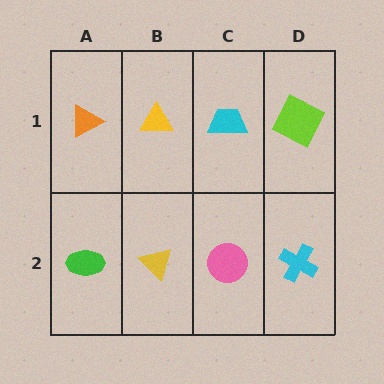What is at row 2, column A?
A green ellipse.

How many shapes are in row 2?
4 shapes.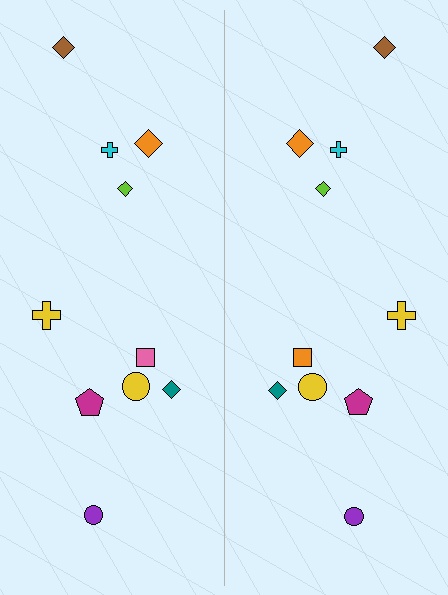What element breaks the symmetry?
The orange square on the right side breaks the symmetry — its mirror counterpart is pink.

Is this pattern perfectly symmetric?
No, the pattern is not perfectly symmetric. The orange square on the right side breaks the symmetry — its mirror counterpart is pink.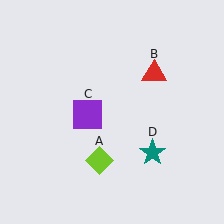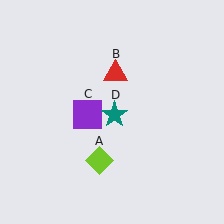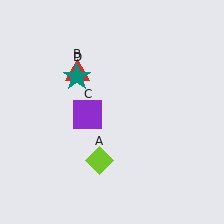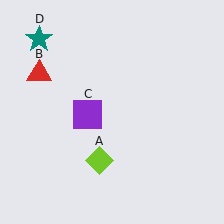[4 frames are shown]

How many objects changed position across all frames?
2 objects changed position: red triangle (object B), teal star (object D).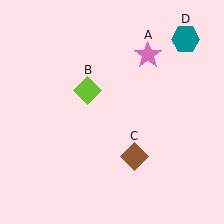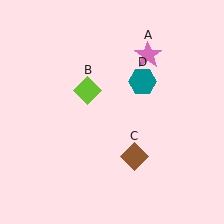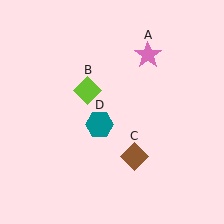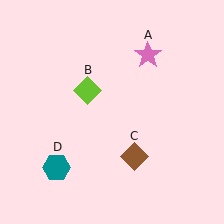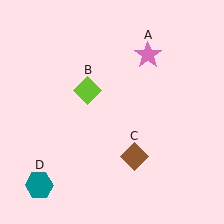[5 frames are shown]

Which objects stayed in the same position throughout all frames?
Pink star (object A) and lime diamond (object B) and brown diamond (object C) remained stationary.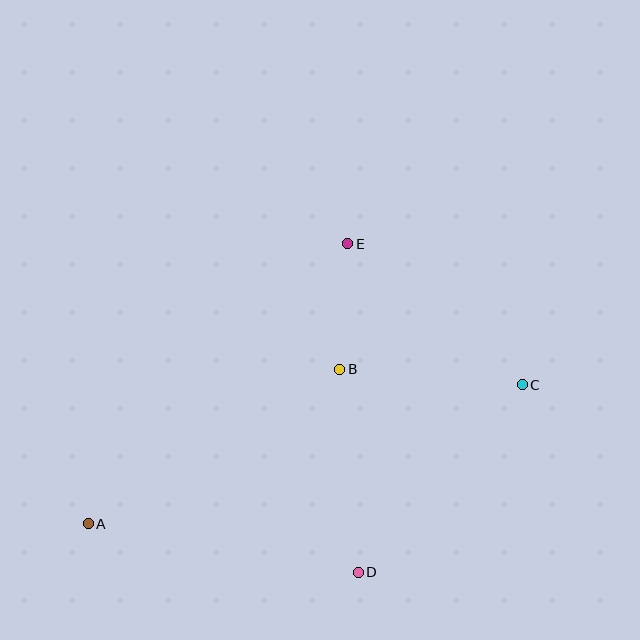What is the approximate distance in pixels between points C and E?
The distance between C and E is approximately 224 pixels.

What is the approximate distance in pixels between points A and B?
The distance between A and B is approximately 295 pixels.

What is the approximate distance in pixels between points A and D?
The distance between A and D is approximately 274 pixels.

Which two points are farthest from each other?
Points A and C are farthest from each other.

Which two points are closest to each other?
Points B and E are closest to each other.